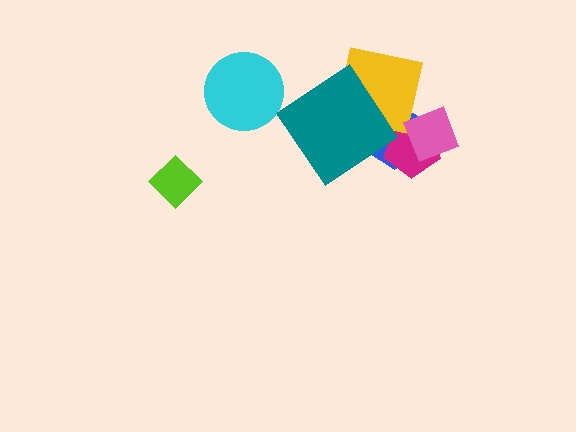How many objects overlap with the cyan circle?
0 objects overlap with the cyan circle.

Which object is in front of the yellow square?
The teal diamond is in front of the yellow square.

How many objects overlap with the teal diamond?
2 objects overlap with the teal diamond.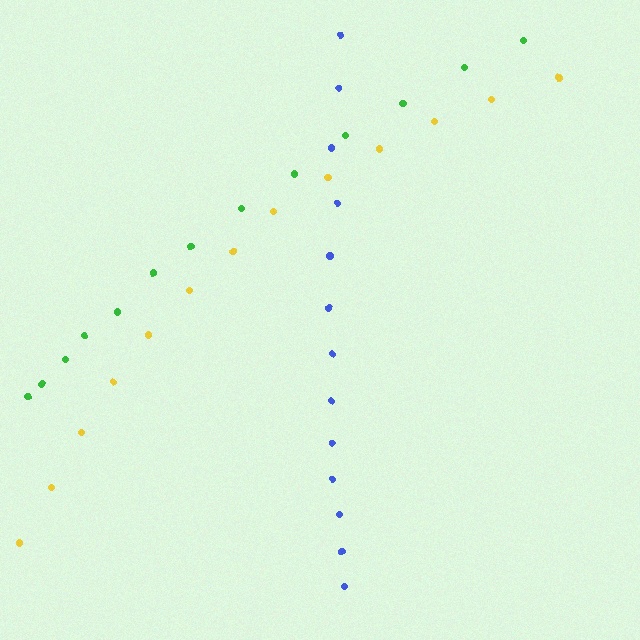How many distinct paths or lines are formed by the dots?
There are 3 distinct paths.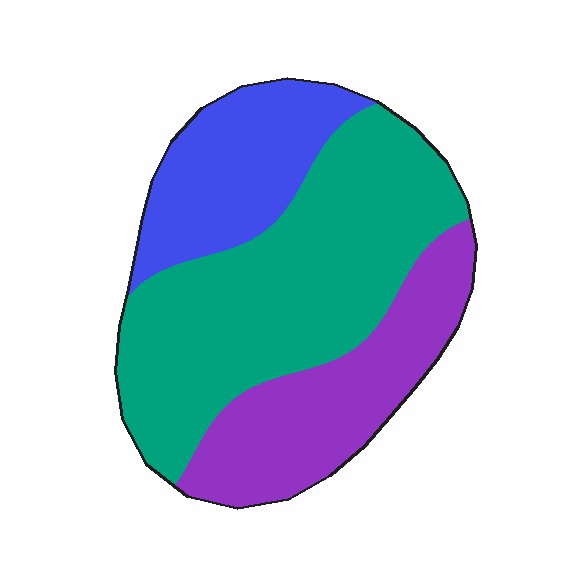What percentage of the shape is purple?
Purple covers roughly 25% of the shape.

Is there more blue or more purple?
Purple.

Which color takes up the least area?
Blue, at roughly 20%.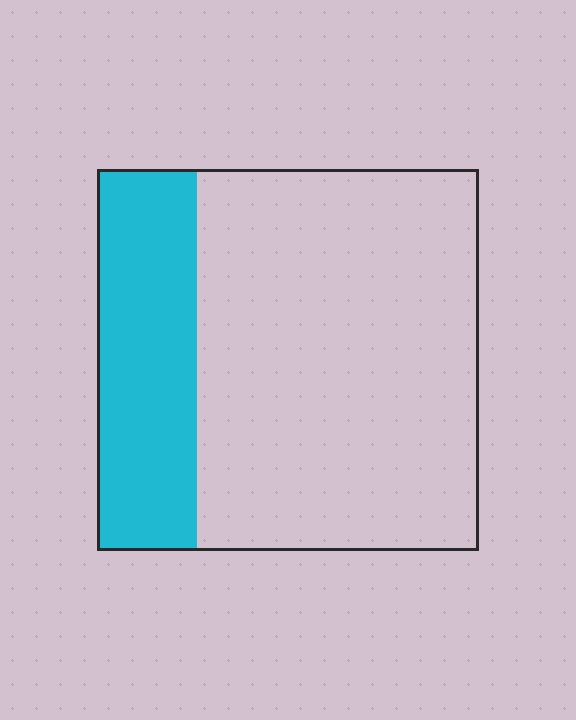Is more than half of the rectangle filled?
No.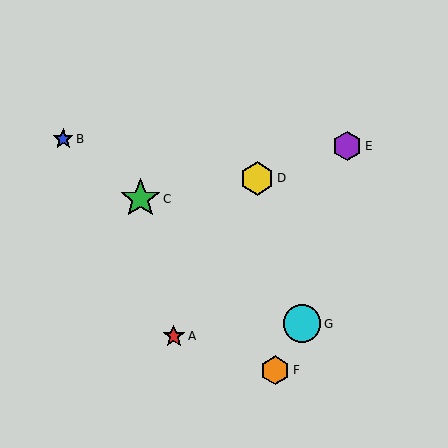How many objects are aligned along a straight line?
3 objects (B, C, G) are aligned along a straight line.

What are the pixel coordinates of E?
Object E is at (347, 146).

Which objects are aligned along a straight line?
Objects B, C, G are aligned along a straight line.